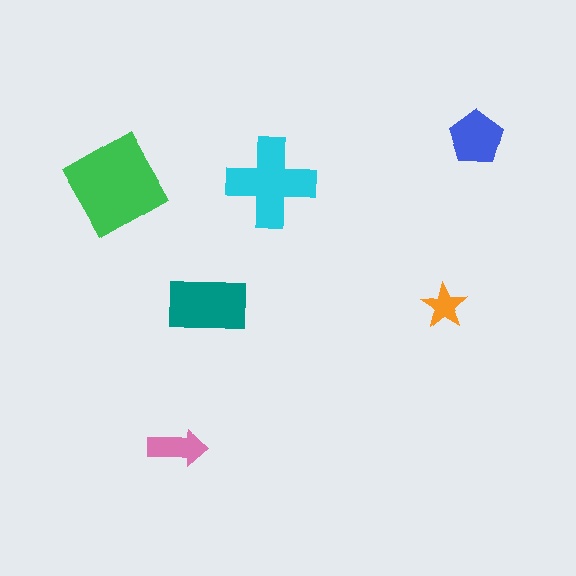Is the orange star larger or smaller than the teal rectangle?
Smaller.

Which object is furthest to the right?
The blue pentagon is rightmost.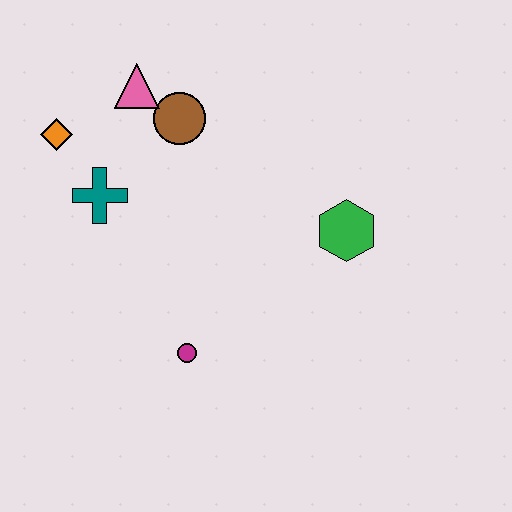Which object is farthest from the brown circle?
The magenta circle is farthest from the brown circle.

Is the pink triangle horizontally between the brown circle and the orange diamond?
Yes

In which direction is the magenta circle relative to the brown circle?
The magenta circle is below the brown circle.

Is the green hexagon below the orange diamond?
Yes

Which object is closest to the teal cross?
The orange diamond is closest to the teal cross.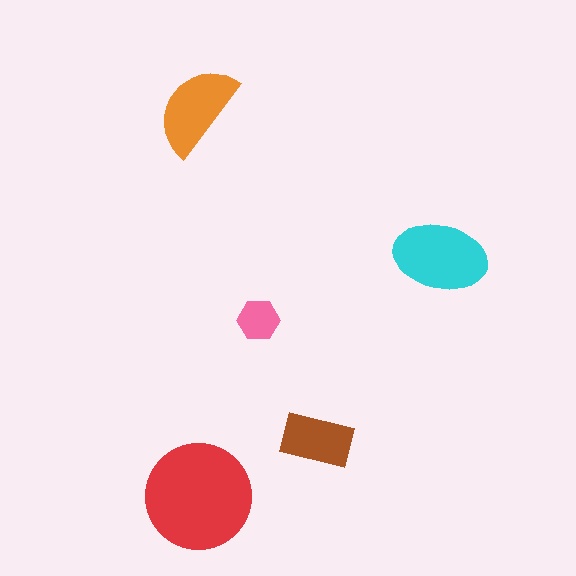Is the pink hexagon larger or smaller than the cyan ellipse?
Smaller.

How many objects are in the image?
There are 5 objects in the image.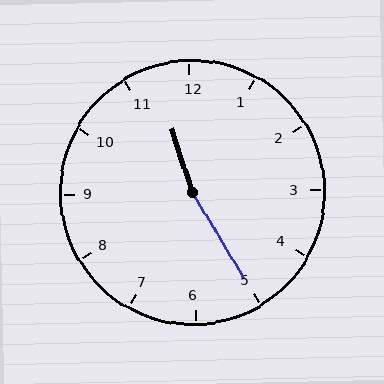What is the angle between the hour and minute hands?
Approximately 168 degrees.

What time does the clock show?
11:25.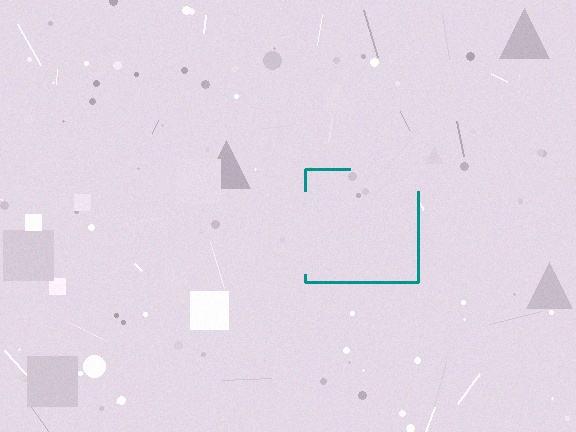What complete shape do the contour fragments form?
The contour fragments form a square.